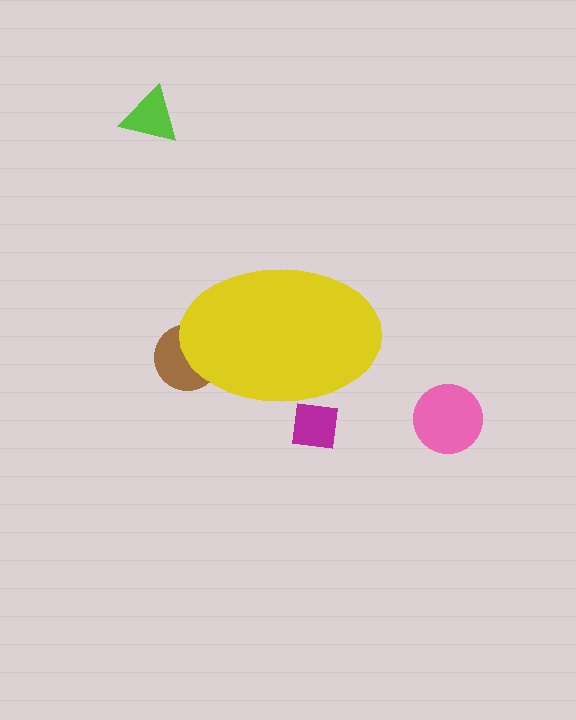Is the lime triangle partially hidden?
No, the lime triangle is fully visible.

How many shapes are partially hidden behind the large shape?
2 shapes are partially hidden.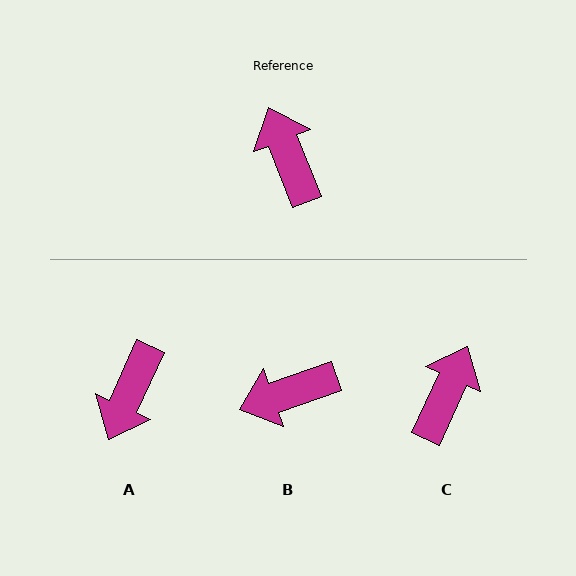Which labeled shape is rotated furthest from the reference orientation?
A, about 134 degrees away.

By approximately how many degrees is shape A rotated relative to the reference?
Approximately 134 degrees counter-clockwise.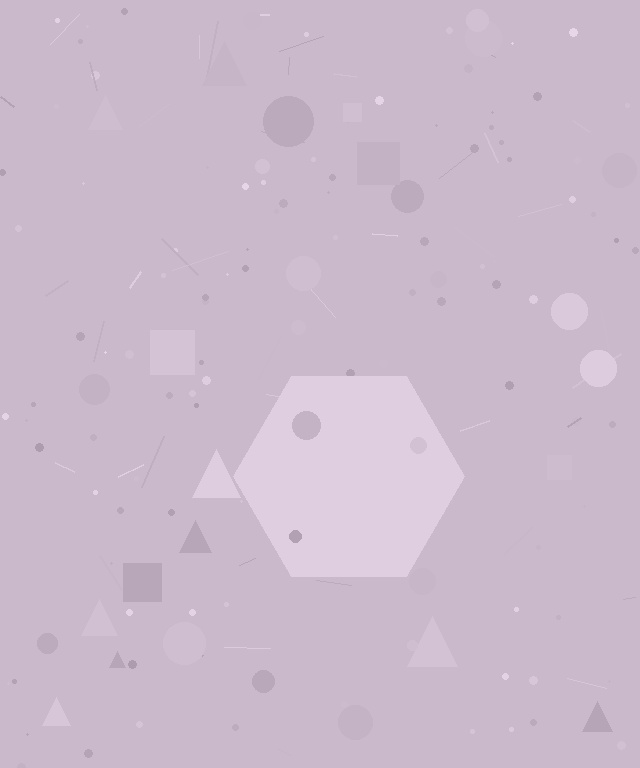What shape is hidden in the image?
A hexagon is hidden in the image.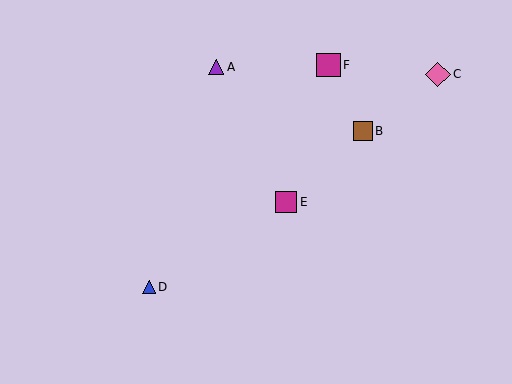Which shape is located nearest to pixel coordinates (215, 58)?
The purple triangle (labeled A) at (216, 67) is nearest to that location.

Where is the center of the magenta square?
The center of the magenta square is at (328, 65).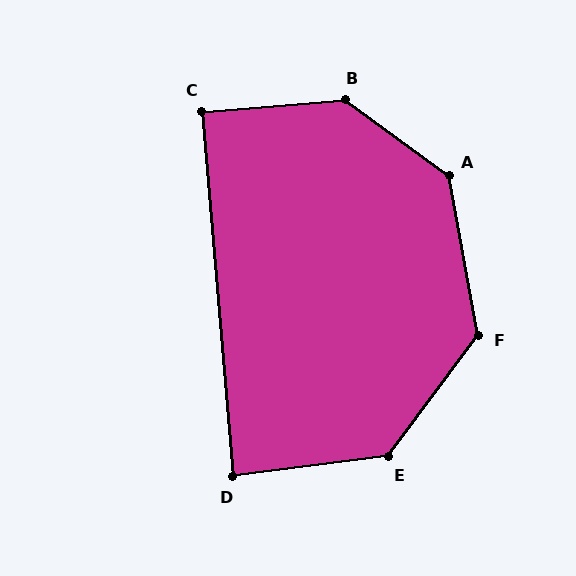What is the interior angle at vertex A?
Approximately 136 degrees (obtuse).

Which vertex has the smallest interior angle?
D, at approximately 88 degrees.